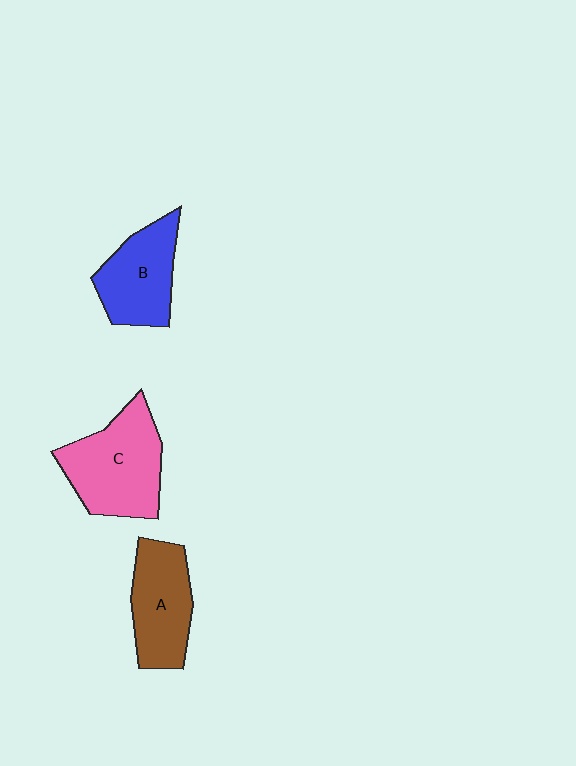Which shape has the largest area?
Shape C (pink).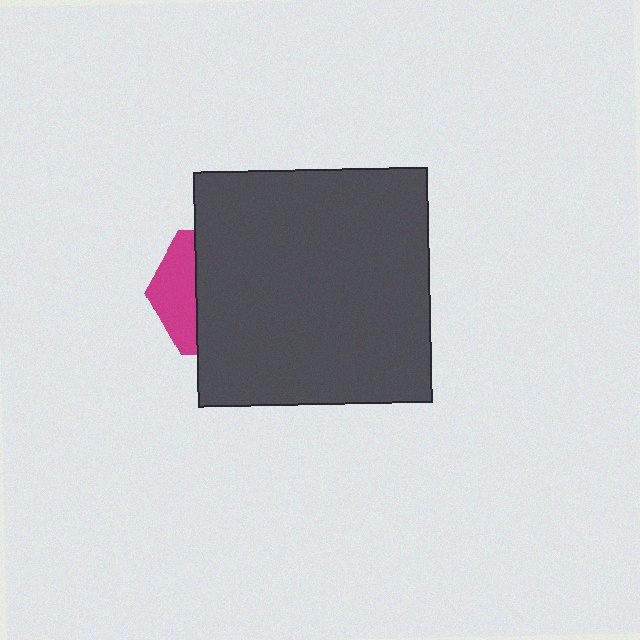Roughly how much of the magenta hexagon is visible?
A small part of it is visible (roughly 31%).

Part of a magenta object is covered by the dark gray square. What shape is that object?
It is a hexagon.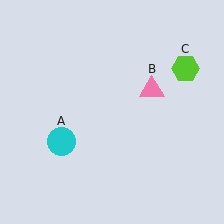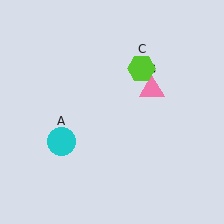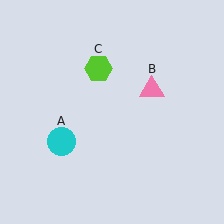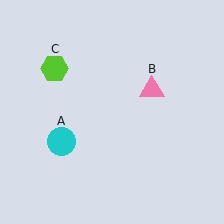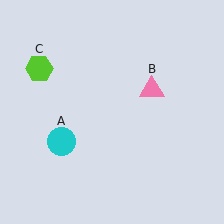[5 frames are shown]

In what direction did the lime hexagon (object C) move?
The lime hexagon (object C) moved left.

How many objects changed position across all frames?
1 object changed position: lime hexagon (object C).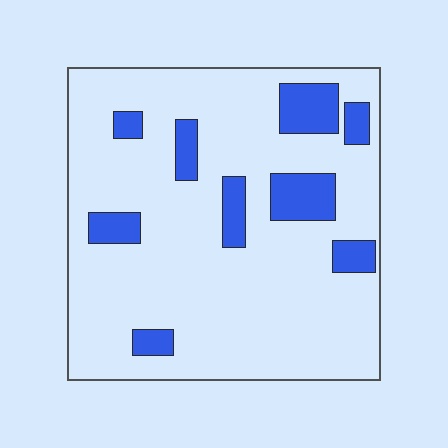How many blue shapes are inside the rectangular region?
9.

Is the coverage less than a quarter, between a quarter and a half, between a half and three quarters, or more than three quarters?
Less than a quarter.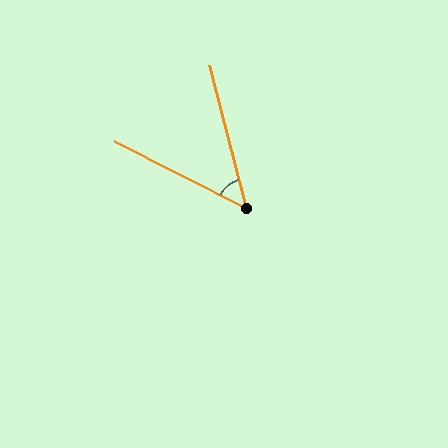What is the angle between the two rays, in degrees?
Approximately 48 degrees.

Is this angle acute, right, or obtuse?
It is acute.